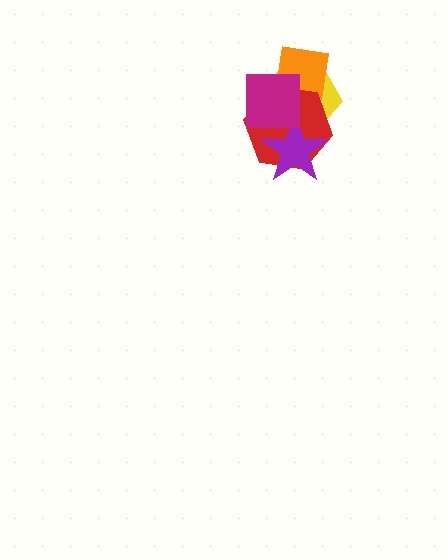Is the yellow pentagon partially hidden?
Yes, it is partially covered by another shape.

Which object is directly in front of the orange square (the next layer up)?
The red hexagon is directly in front of the orange square.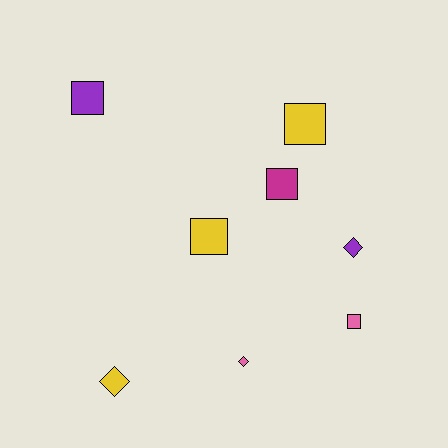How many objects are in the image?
There are 8 objects.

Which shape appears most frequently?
Square, with 5 objects.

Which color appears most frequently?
Yellow, with 3 objects.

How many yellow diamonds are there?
There is 1 yellow diamond.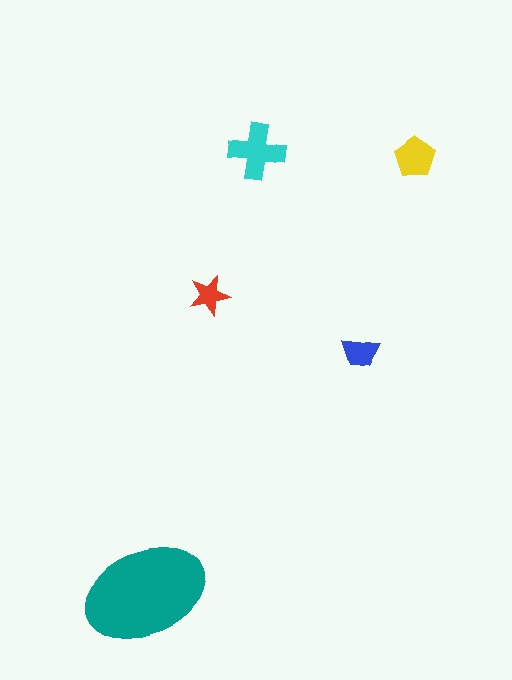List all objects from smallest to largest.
The red star, the blue trapezoid, the yellow pentagon, the cyan cross, the teal ellipse.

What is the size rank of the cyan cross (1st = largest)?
2nd.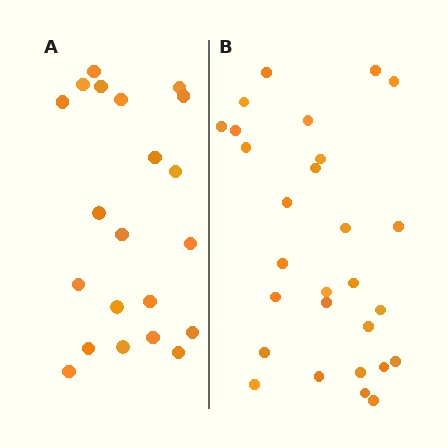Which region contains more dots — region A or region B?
Region B (the right region) has more dots.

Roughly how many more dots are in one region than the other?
Region B has roughly 8 or so more dots than region A.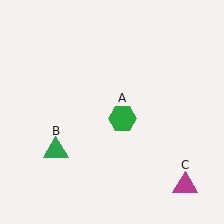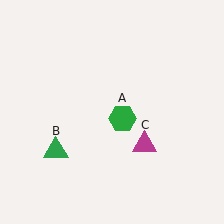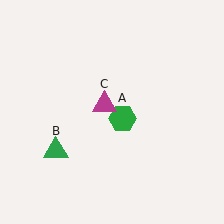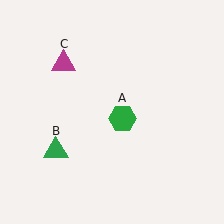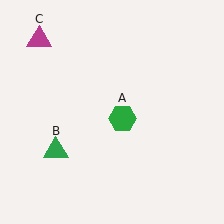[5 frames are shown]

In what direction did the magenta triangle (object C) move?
The magenta triangle (object C) moved up and to the left.